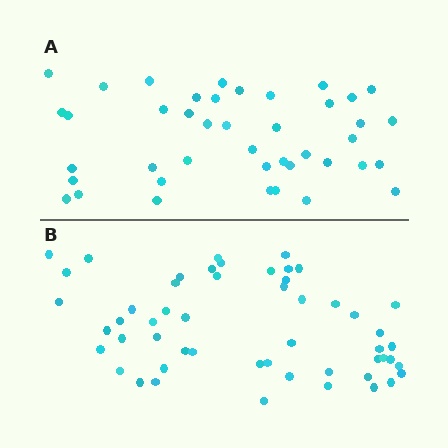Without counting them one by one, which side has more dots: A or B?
Region B (the bottom region) has more dots.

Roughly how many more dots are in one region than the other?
Region B has roughly 12 or so more dots than region A.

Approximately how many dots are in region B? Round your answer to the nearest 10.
About 50 dots. (The exact count is 53, which rounds to 50.)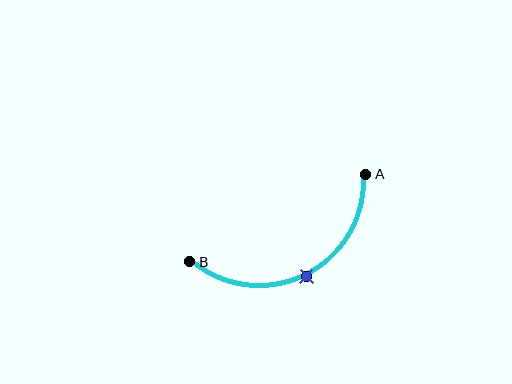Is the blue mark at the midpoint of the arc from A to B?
Yes. The blue mark lies on the arc at equal arc-length from both A and B — it is the arc midpoint.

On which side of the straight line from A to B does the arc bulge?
The arc bulges below the straight line connecting A and B.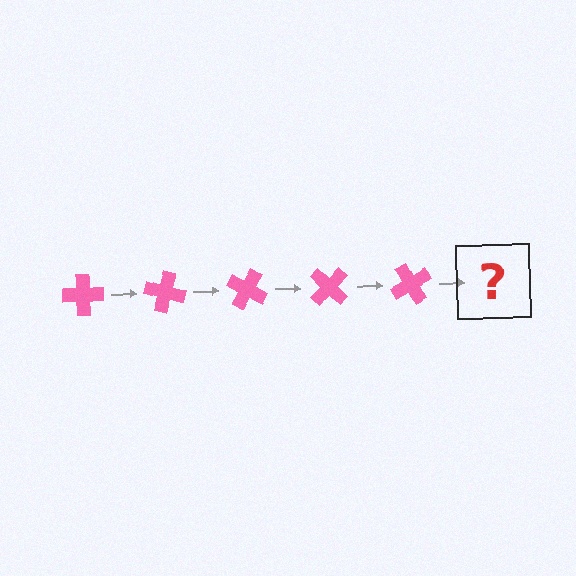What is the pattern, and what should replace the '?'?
The pattern is that the cross rotates 15 degrees each step. The '?' should be a pink cross rotated 75 degrees.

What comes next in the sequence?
The next element should be a pink cross rotated 75 degrees.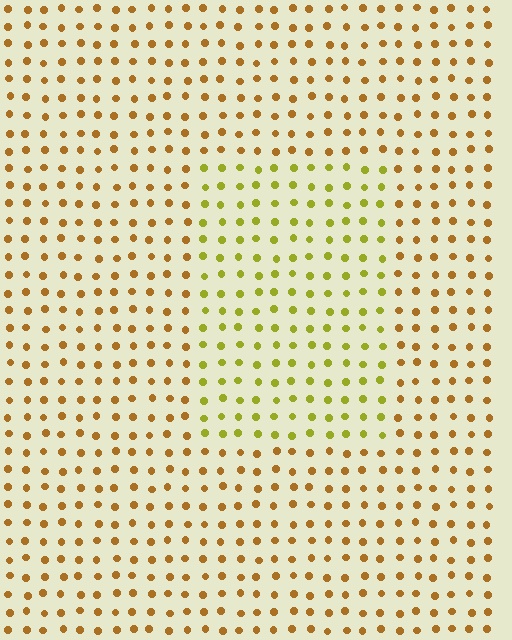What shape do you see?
I see a rectangle.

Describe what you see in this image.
The image is filled with small brown elements in a uniform arrangement. A rectangle-shaped region is visible where the elements are tinted to a slightly different hue, forming a subtle color boundary.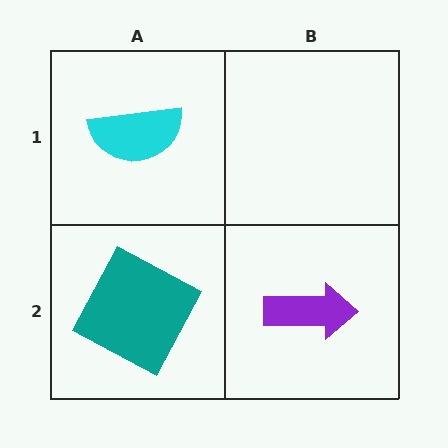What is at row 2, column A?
A teal square.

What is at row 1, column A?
A cyan semicircle.